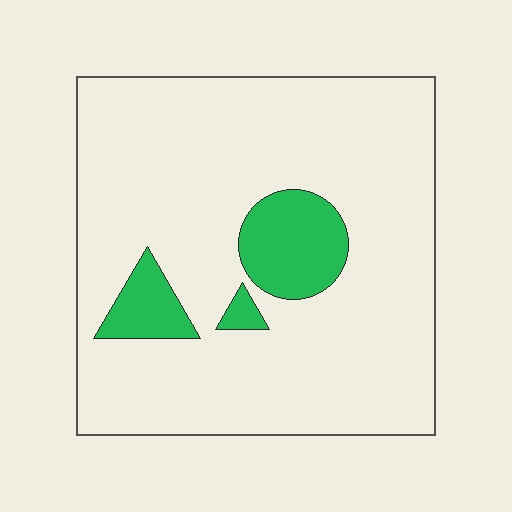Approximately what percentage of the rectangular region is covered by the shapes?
Approximately 10%.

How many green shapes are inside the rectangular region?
3.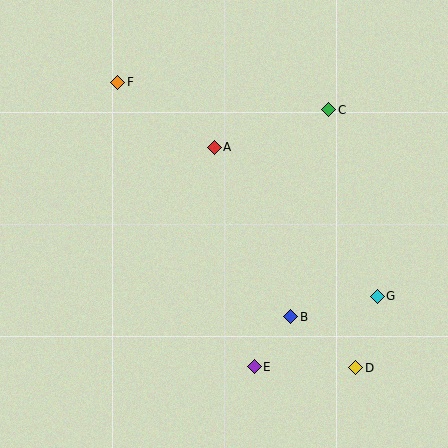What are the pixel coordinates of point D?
Point D is at (356, 368).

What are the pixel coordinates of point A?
Point A is at (214, 147).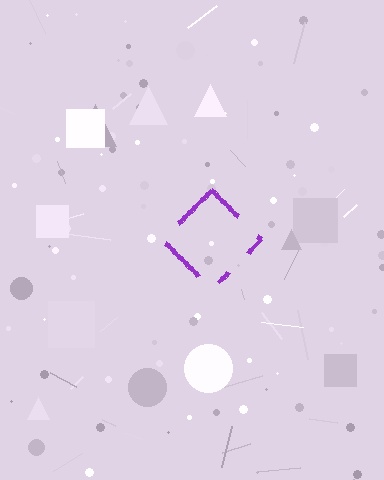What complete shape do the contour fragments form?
The contour fragments form a diamond.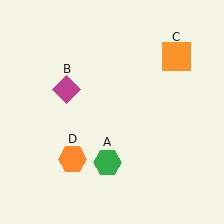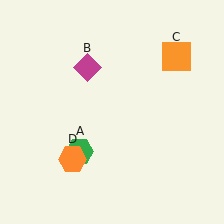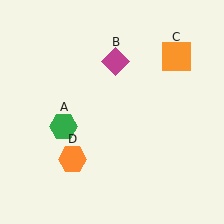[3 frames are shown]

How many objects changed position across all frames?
2 objects changed position: green hexagon (object A), magenta diamond (object B).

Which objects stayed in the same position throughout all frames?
Orange square (object C) and orange hexagon (object D) remained stationary.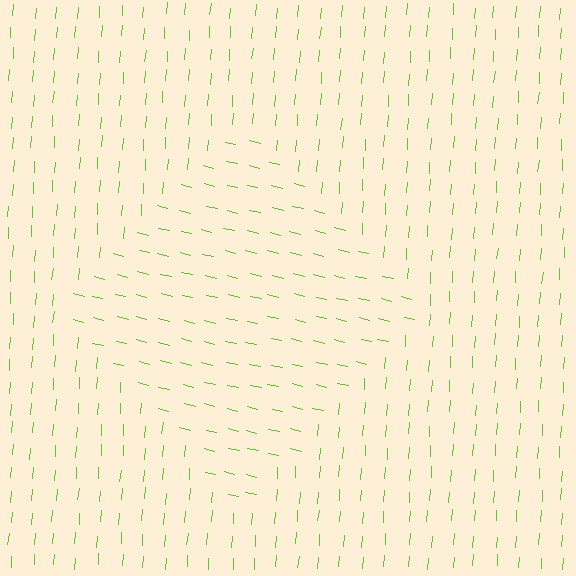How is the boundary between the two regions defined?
The boundary is defined purely by a change in line orientation (approximately 80 degrees difference). All lines are the same color and thickness.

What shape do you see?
I see a diamond.